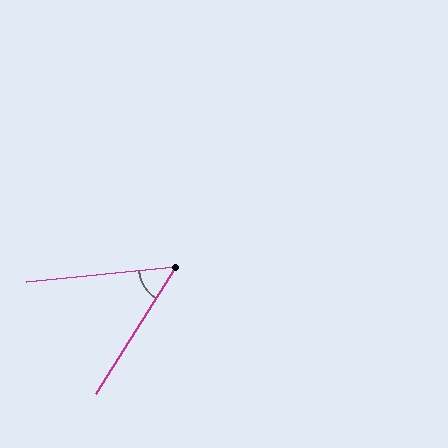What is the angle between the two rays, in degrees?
Approximately 52 degrees.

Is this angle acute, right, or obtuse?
It is acute.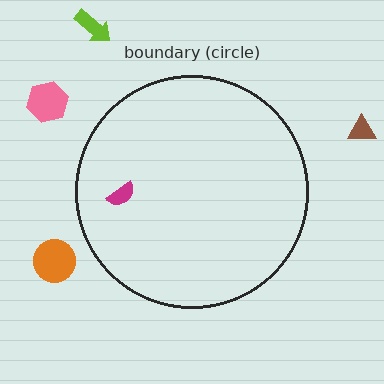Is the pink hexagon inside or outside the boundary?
Outside.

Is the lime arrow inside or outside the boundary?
Outside.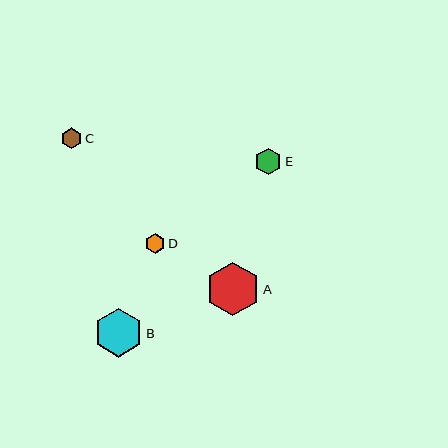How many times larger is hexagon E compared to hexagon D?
Hexagon E is approximately 1.3 times the size of hexagon D.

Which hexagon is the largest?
Hexagon A is the largest with a size of approximately 54 pixels.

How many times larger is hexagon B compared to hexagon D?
Hexagon B is approximately 2.4 times the size of hexagon D.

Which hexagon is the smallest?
Hexagon D is the smallest with a size of approximately 20 pixels.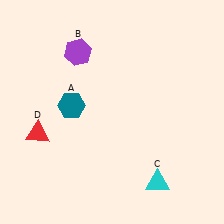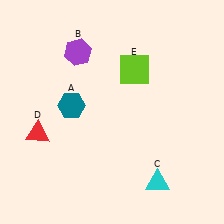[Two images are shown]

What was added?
A lime square (E) was added in Image 2.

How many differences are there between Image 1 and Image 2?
There is 1 difference between the two images.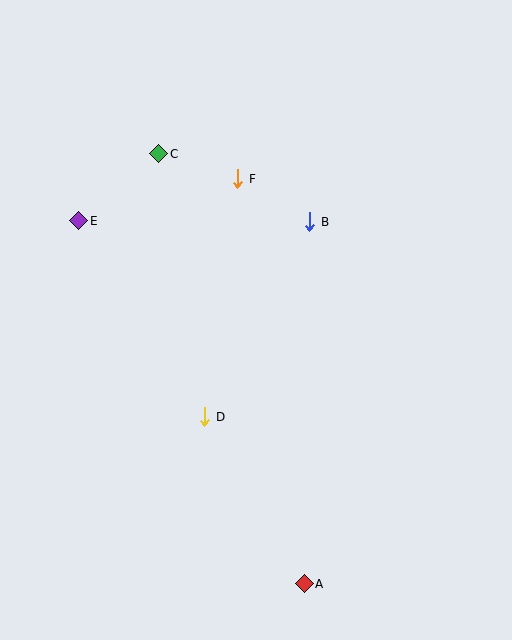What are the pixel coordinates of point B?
Point B is at (310, 222).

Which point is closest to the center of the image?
Point D at (205, 417) is closest to the center.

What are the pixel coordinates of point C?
Point C is at (159, 154).